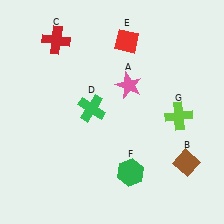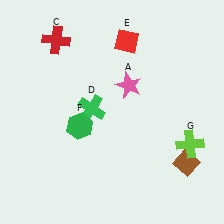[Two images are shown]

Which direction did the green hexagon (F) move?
The green hexagon (F) moved left.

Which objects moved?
The objects that moved are: the green hexagon (F), the lime cross (G).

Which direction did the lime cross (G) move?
The lime cross (G) moved down.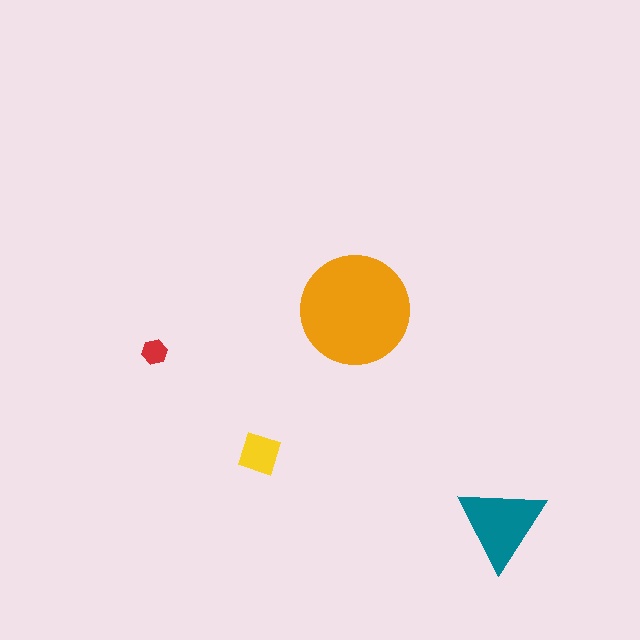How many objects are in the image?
There are 4 objects in the image.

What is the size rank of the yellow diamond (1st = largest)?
3rd.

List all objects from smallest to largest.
The red hexagon, the yellow diamond, the teal triangle, the orange circle.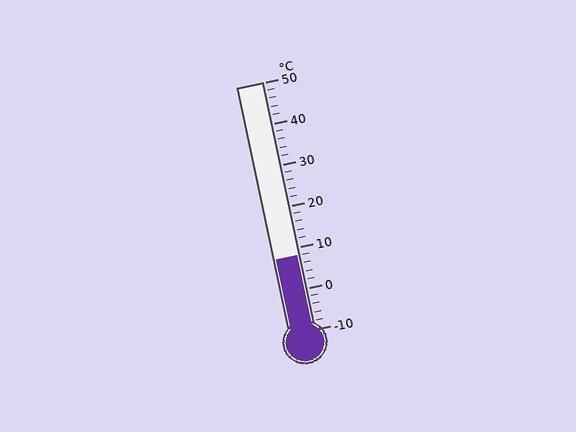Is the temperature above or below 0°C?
The temperature is above 0°C.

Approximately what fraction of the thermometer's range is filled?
The thermometer is filled to approximately 30% of its range.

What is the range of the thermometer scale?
The thermometer scale ranges from -10°C to 50°C.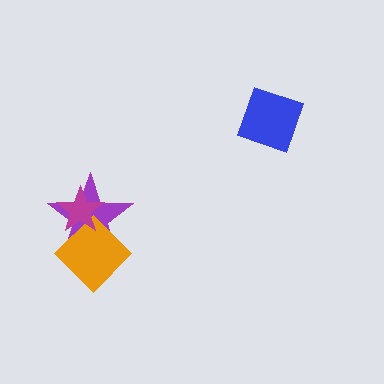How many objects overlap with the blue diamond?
0 objects overlap with the blue diamond.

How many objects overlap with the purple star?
2 objects overlap with the purple star.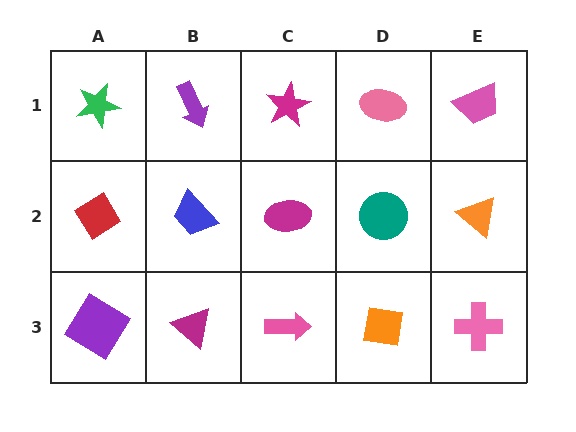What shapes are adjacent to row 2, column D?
A pink ellipse (row 1, column D), an orange square (row 3, column D), a magenta ellipse (row 2, column C), an orange triangle (row 2, column E).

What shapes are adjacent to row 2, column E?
A pink trapezoid (row 1, column E), a pink cross (row 3, column E), a teal circle (row 2, column D).